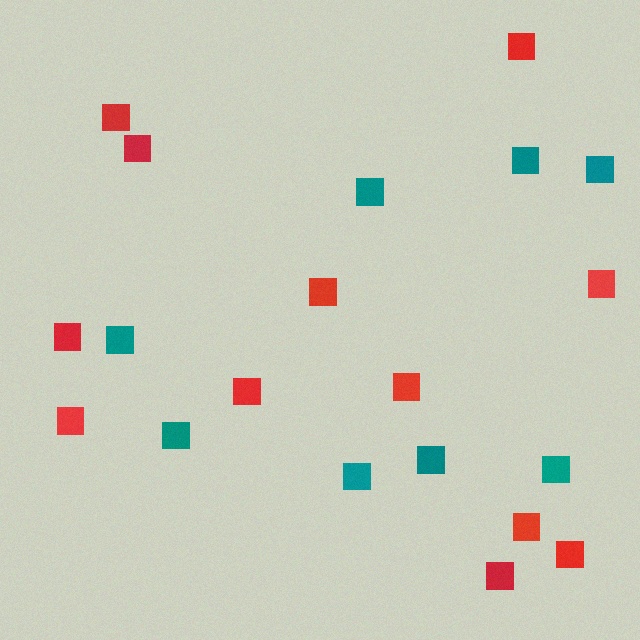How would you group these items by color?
There are 2 groups: one group of teal squares (8) and one group of red squares (12).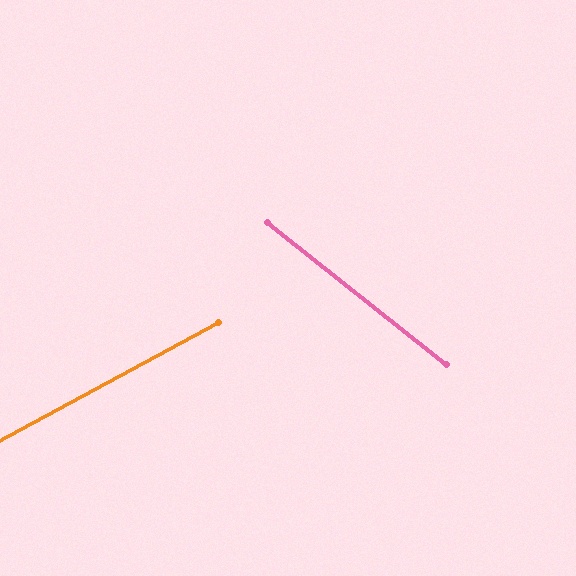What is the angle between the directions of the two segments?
Approximately 67 degrees.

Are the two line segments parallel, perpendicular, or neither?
Neither parallel nor perpendicular — they differ by about 67°.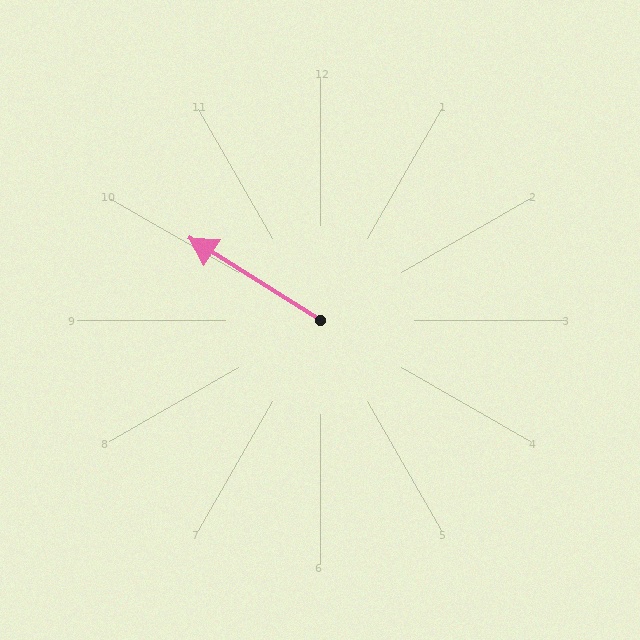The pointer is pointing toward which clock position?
Roughly 10 o'clock.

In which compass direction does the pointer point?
Northwest.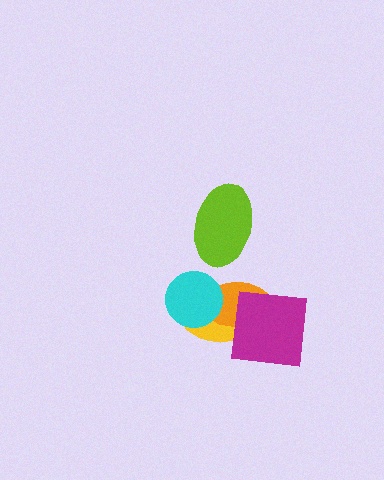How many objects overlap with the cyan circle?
2 objects overlap with the cyan circle.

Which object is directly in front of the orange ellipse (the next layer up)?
The cyan circle is directly in front of the orange ellipse.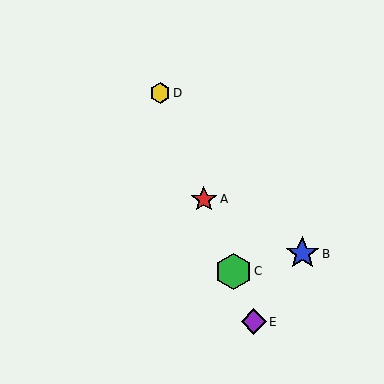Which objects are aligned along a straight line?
Objects A, C, D, E are aligned along a straight line.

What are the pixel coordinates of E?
Object E is at (254, 322).